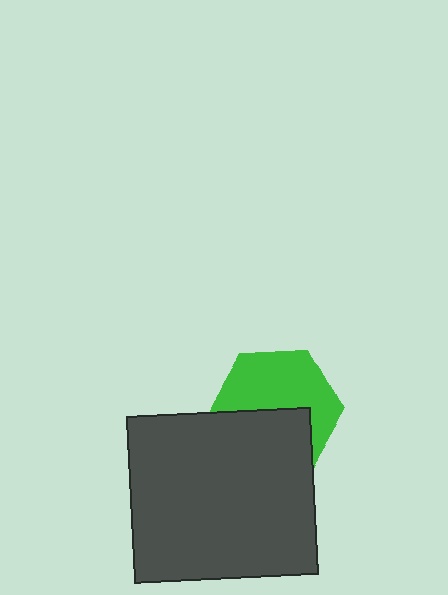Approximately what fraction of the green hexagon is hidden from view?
Roughly 44% of the green hexagon is hidden behind the dark gray rectangle.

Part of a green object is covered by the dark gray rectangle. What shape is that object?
It is a hexagon.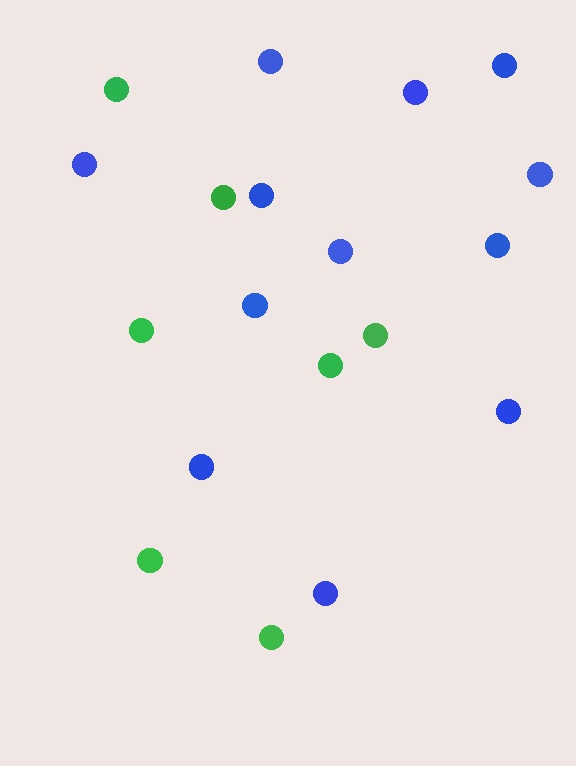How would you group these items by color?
There are 2 groups: one group of blue circles (12) and one group of green circles (7).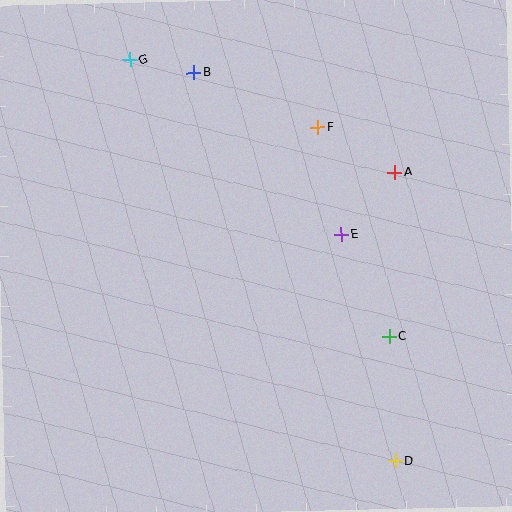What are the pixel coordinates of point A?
Point A is at (395, 172).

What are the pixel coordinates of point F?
Point F is at (318, 127).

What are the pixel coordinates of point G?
Point G is at (130, 60).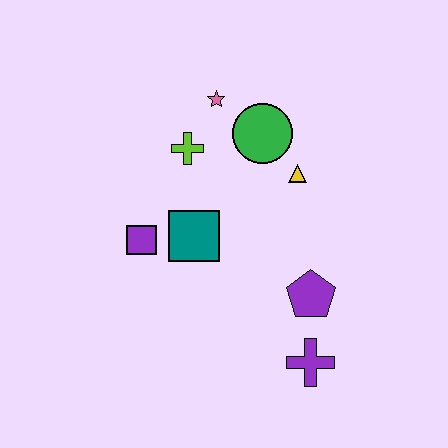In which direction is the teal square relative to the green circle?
The teal square is below the green circle.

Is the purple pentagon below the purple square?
Yes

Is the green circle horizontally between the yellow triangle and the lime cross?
Yes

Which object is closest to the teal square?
The purple square is closest to the teal square.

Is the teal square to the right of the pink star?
No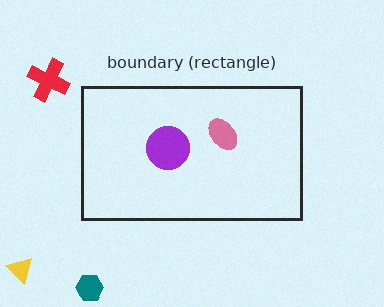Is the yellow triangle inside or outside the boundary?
Outside.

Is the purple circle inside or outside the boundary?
Inside.